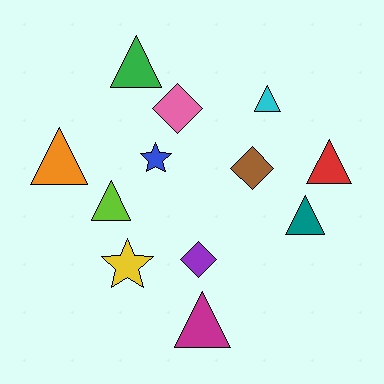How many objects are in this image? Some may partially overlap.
There are 12 objects.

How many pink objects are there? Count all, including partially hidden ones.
There is 1 pink object.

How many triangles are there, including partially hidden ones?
There are 7 triangles.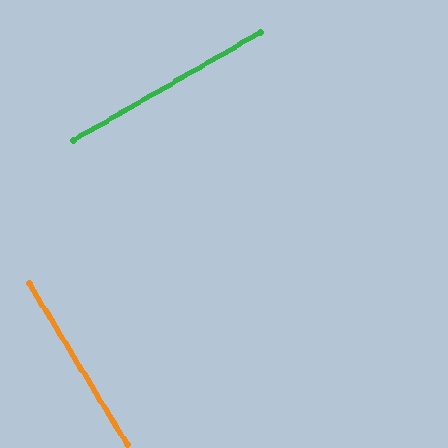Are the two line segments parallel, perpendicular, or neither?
Perpendicular — they meet at approximately 89°.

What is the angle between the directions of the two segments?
Approximately 89 degrees.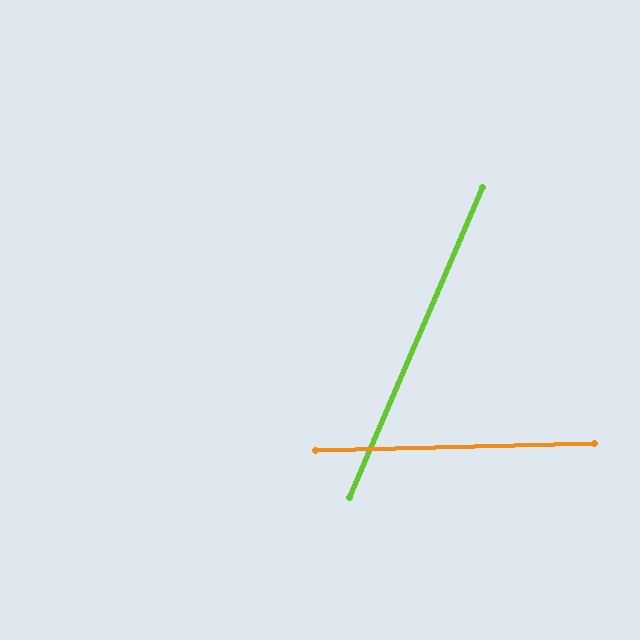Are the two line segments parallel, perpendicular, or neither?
Neither parallel nor perpendicular — they differ by about 65°.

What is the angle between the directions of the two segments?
Approximately 65 degrees.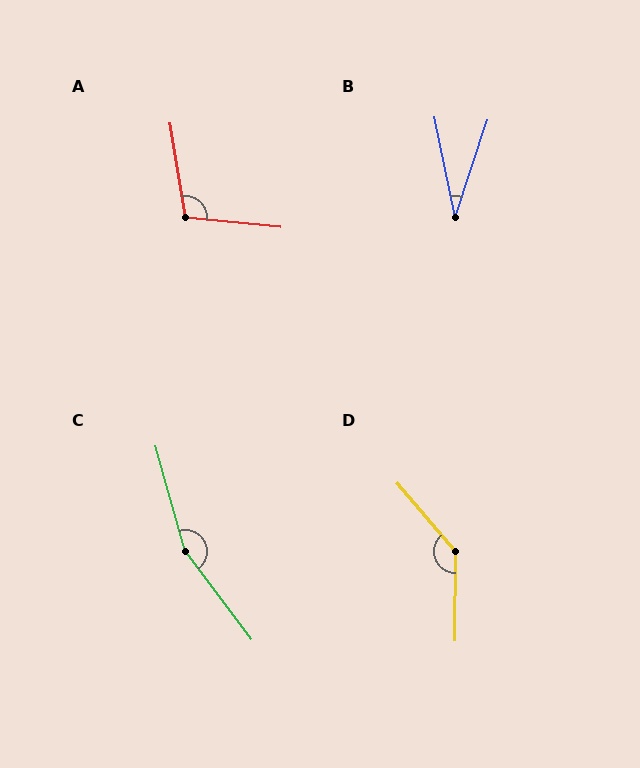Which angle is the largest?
C, at approximately 159 degrees.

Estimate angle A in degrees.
Approximately 105 degrees.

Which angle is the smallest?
B, at approximately 30 degrees.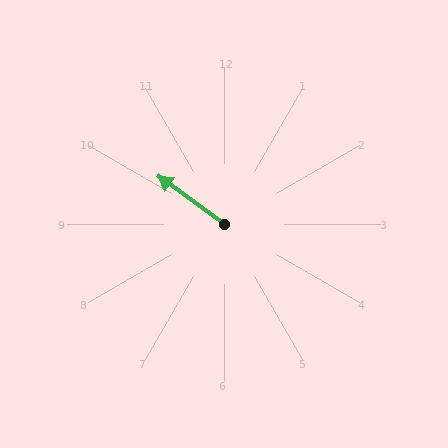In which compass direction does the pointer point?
Northwest.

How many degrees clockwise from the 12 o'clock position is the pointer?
Approximately 306 degrees.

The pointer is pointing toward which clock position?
Roughly 10 o'clock.